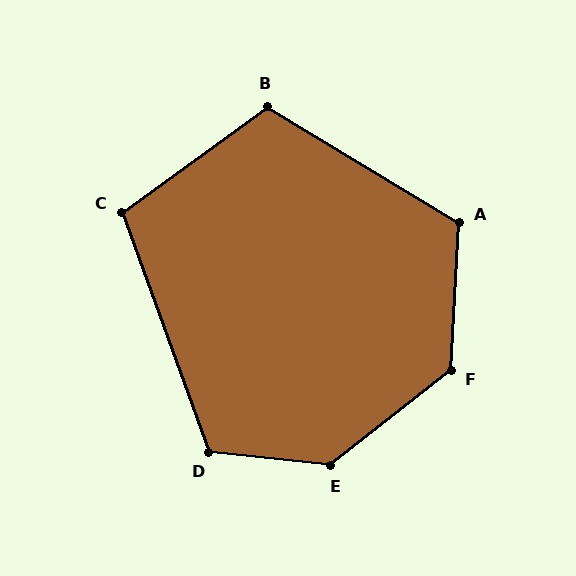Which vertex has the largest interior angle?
E, at approximately 135 degrees.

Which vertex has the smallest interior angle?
C, at approximately 106 degrees.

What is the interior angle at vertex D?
Approximately 116 degrees (obtuse).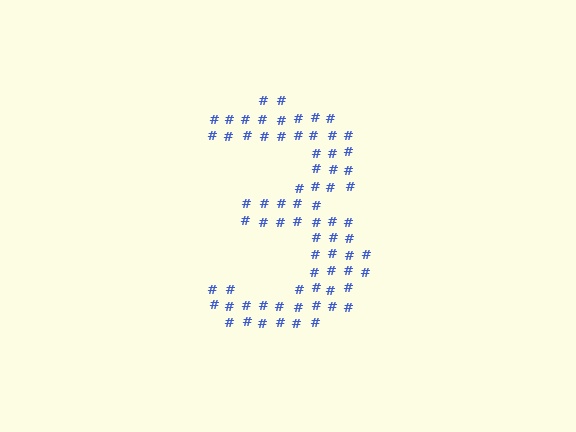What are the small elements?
The small elements are hash symbols.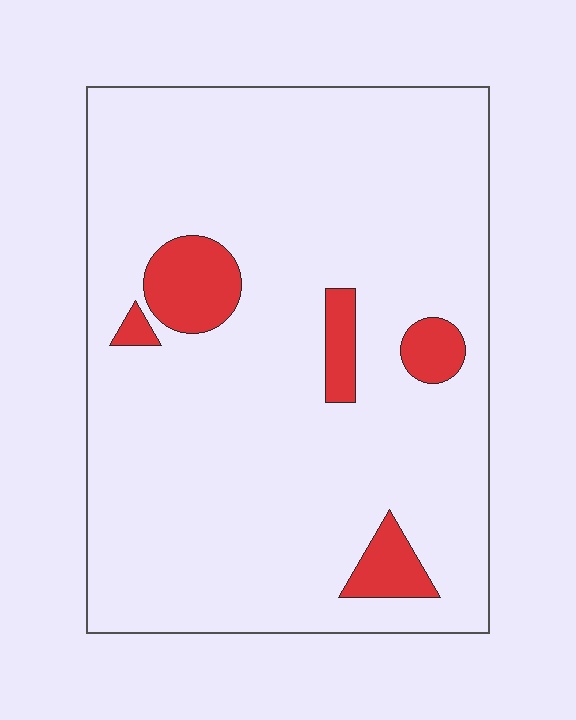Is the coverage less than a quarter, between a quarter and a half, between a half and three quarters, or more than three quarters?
Less than a quarter.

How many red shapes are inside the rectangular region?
5.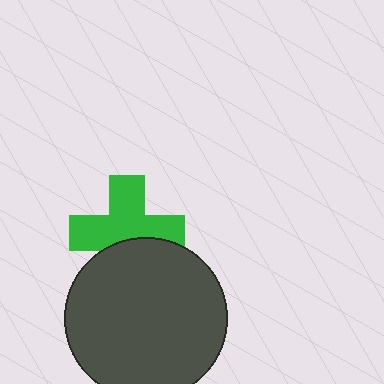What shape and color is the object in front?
The object in front is a dark gray circle.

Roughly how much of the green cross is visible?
Most of it is visible (roughly 67%).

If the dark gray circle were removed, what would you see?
You would see the complete green cross.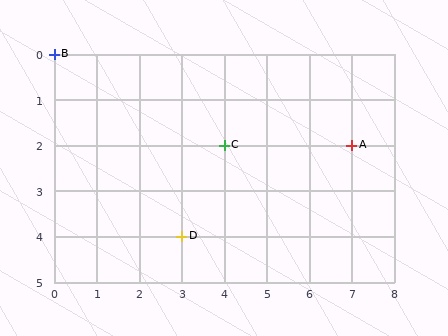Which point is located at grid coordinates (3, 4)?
Point D is at (3, 4).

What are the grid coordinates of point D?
Point D is at grid coordinates (3, 4).